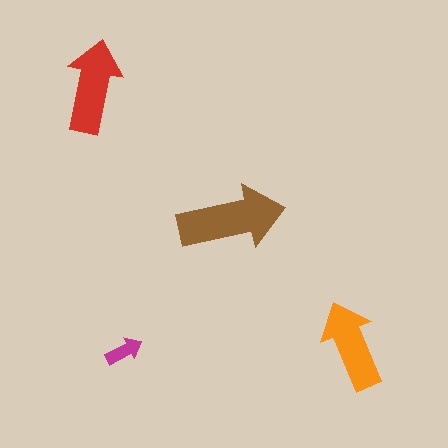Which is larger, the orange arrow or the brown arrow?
The brown one.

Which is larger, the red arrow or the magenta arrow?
The red one.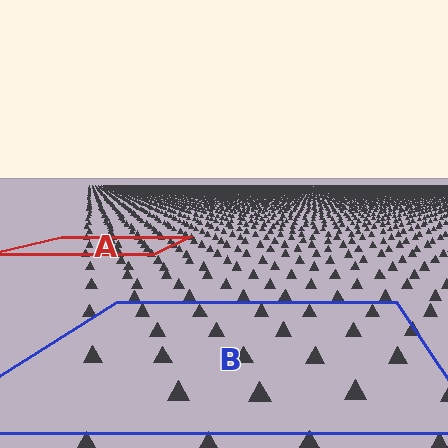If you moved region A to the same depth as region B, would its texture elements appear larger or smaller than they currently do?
They would appear larger. At a closer depth, the same texture elements are projected at a bigger on-screen size.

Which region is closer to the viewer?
Region B is closer. The texture elements there are larger and more spread out.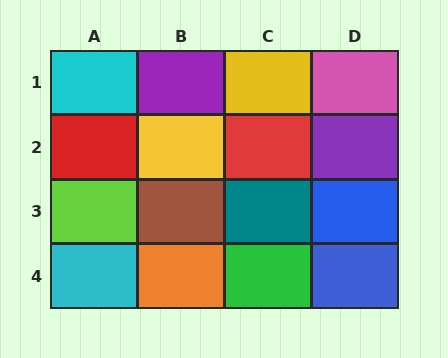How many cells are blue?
2 cells are blue.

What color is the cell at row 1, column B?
Purple.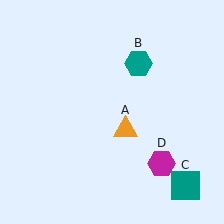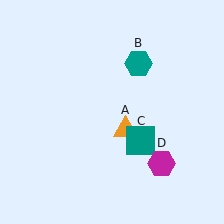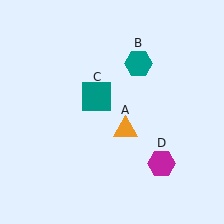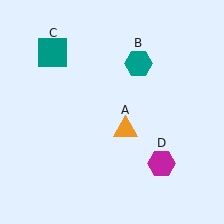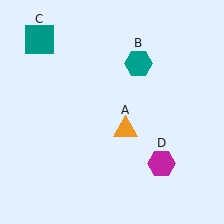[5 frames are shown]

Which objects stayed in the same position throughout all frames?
Orange triangle (object A) and teal hexagon (object B) and magenta hexagon (object D) remained stationary.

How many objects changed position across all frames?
1 object changed position: teal square (object C).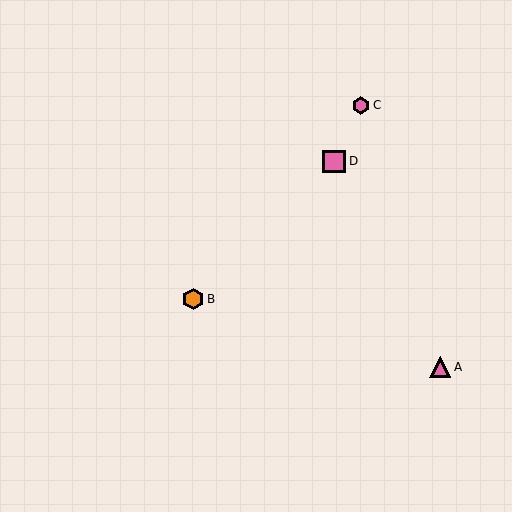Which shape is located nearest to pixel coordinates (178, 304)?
The orange hexagon (labeled B) at (193, 299) is nearest to that location.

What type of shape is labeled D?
Shape D is a pink square.